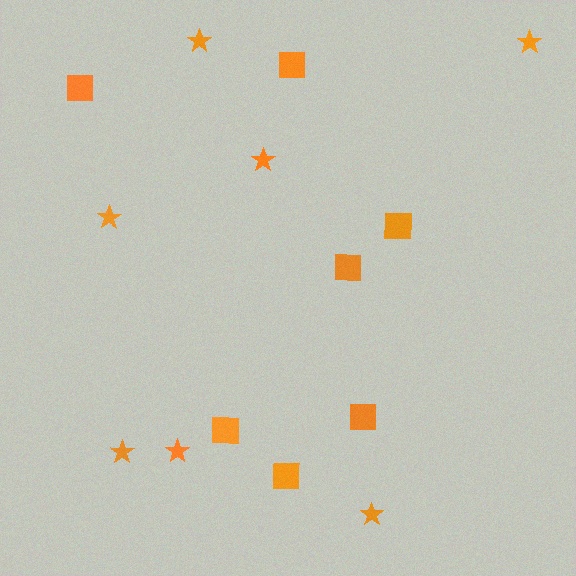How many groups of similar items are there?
There are 2 groups: one group of stars (7) and one group of squares (7).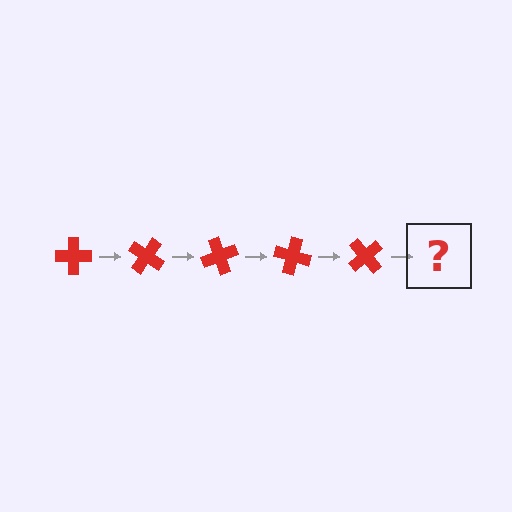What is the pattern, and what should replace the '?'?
The pattern is that the cross rotates 35 degrees each step. The '?' should be a red cross rotated 175 degrees.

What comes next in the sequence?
The next element should be a red cross rotated 175 degrees.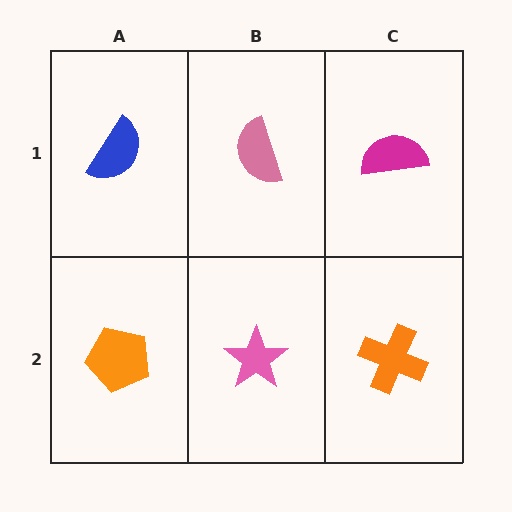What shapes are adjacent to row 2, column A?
A blue semicircle (row 1, column A), a pink star (row 2, column B).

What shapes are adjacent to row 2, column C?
A magenta semicircle (row 1, column C), a pink star (row 2, column B).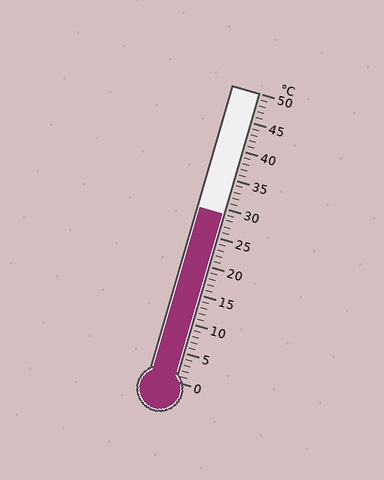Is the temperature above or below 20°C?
The temperature is above 20°C.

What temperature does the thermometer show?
The thermometer shows approximately 29°C.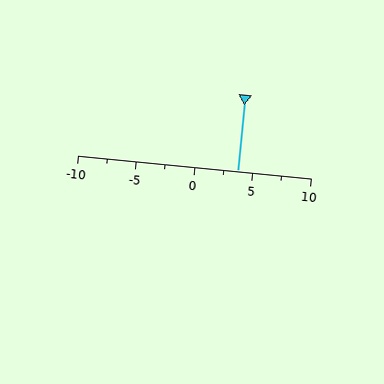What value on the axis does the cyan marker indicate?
The marker indicates approximately 3.8.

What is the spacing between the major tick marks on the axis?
The major ticks are spaced 5 apart.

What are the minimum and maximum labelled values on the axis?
The axis runs from -10 to 10.